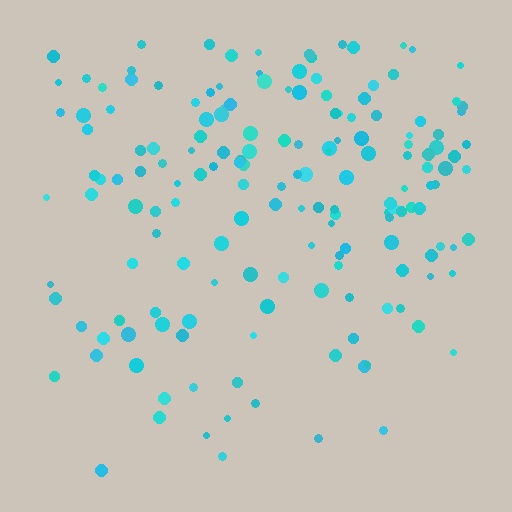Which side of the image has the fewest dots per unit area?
The bottom.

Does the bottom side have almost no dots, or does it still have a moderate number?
Still a moderate number, just noticeably fewer than the top.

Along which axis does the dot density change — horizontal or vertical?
Vertical.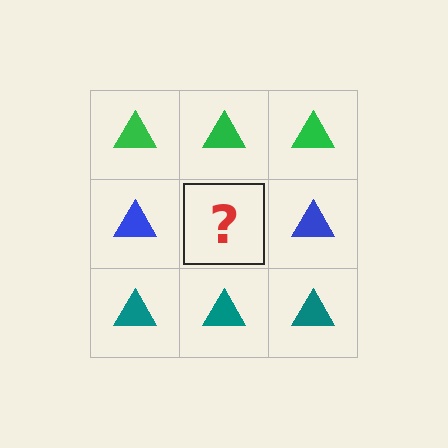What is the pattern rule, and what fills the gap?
The rule is that each row has a consistent color. The gap should be filled with a blue triangle.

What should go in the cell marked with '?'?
The missing cell should contain a blue triangle.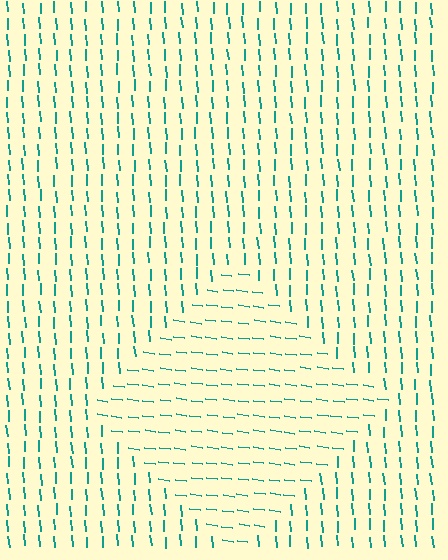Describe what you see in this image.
The image is filled with small teal line segments. A diamond region in the image has lines oriented differently from the surrounding lines, creating a visible texture boundary.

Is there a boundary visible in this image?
Yes, there is a texture boundary formed by a change in line orientation.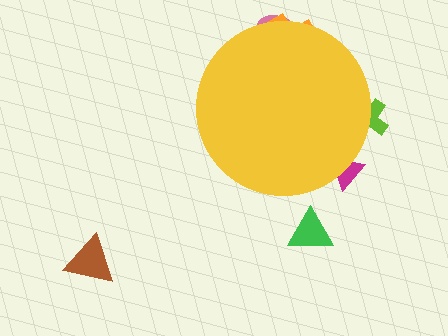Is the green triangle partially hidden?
No, the green triangle is fully visible.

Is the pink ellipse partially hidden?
Yes, the pink ellipse is partially hidden behind the yellow circle.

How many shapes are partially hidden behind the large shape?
4 shapes are partially hidden.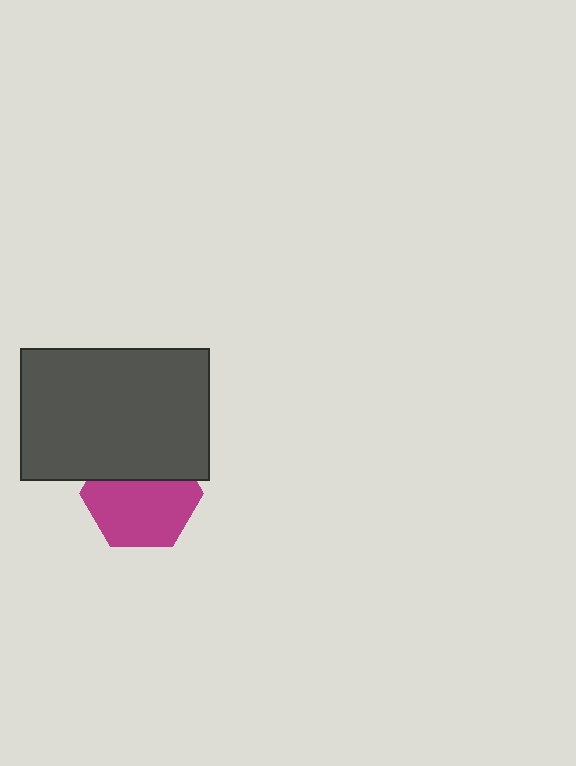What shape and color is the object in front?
The object in front is a dark gray rectangle.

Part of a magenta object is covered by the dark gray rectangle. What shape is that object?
It is a hexagon.